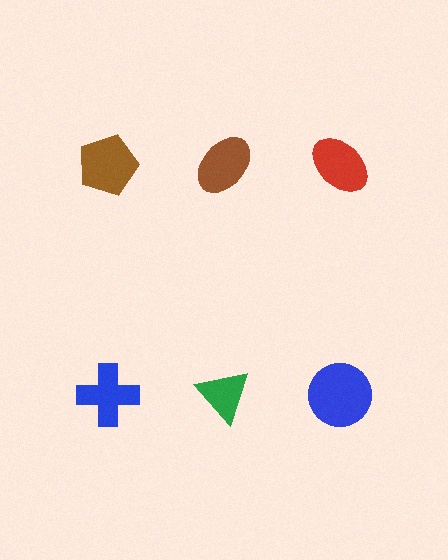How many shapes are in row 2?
3 shapes.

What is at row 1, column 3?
A red ellipse.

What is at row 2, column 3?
A blue circle.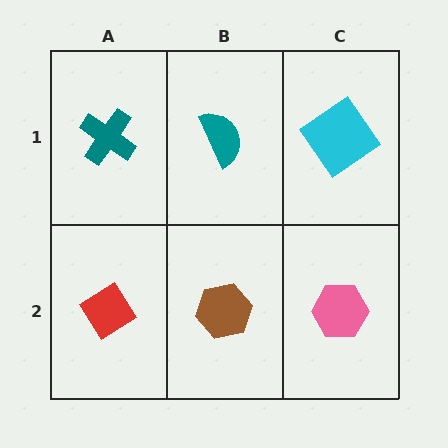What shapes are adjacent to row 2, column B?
A teal semicircle (row 1, column B), a red diamond (row 2, column A), a pink hexagon (row 2, column C).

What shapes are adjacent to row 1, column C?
A pink hexagon (row 2, column C), a teal semicircle (row 1, column B).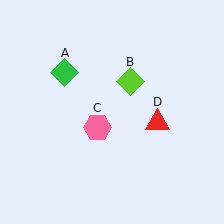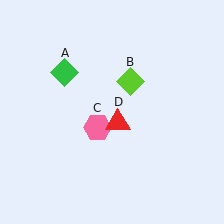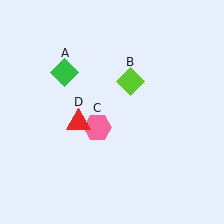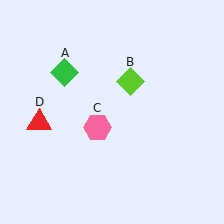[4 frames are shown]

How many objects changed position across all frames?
1 object changed position: red triangle (object D).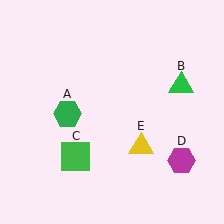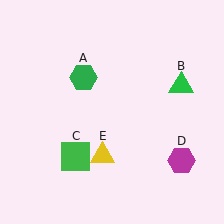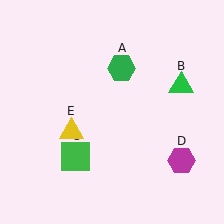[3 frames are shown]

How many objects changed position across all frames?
2 objects changed position: green hexagon (object A), yellow triangle (object E).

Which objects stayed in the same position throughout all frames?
Green triangle (object B) and green square (object C) and magenta hexagon (object D) remained stationary.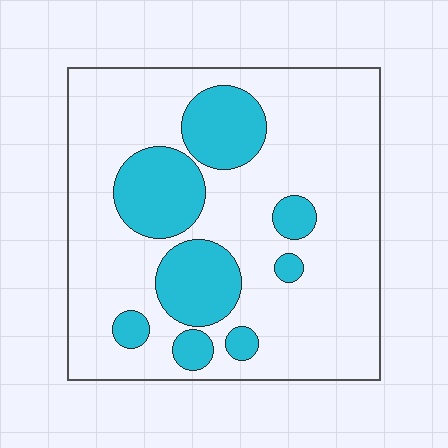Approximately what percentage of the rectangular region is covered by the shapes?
Approximately 25%.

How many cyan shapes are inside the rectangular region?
8.